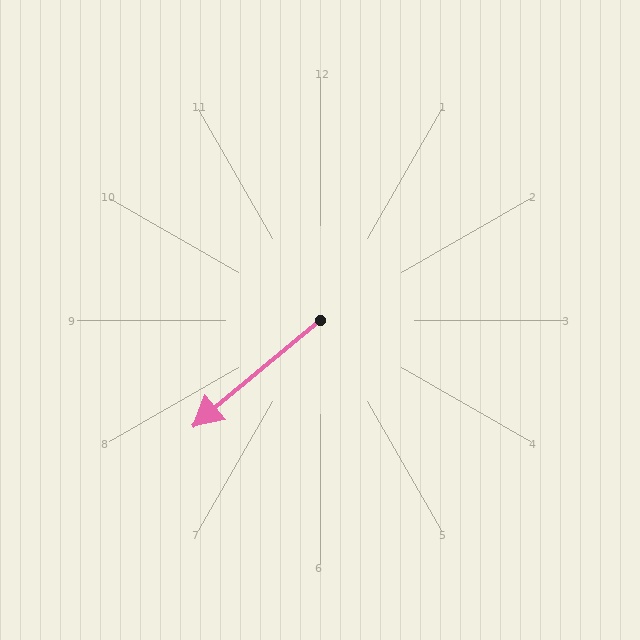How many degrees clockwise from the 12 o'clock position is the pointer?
Approximately 230 degrees.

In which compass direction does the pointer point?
Southwest.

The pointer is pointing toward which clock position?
Roughly 8 o'clock.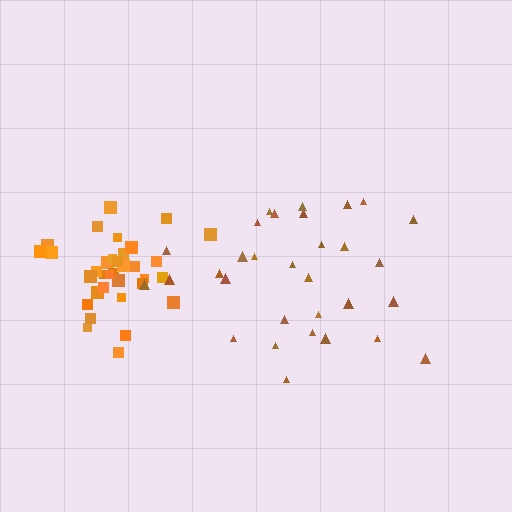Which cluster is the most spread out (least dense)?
Brown.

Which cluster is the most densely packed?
Orange.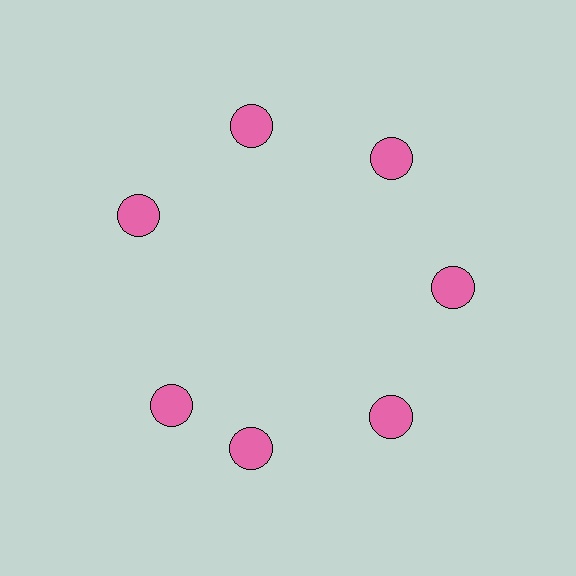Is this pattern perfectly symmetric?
No. The 7 pink circles are arranged in a ring, but one element near the 8 o'clock position is rotated out of alignment along the ring, breaking the 7-fold rotational symmetry.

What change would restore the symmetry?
The symmetry would be restored by rotating it back into even spacing with its neighbors so that all 7 circles sit at equal angles and equal distance from the center.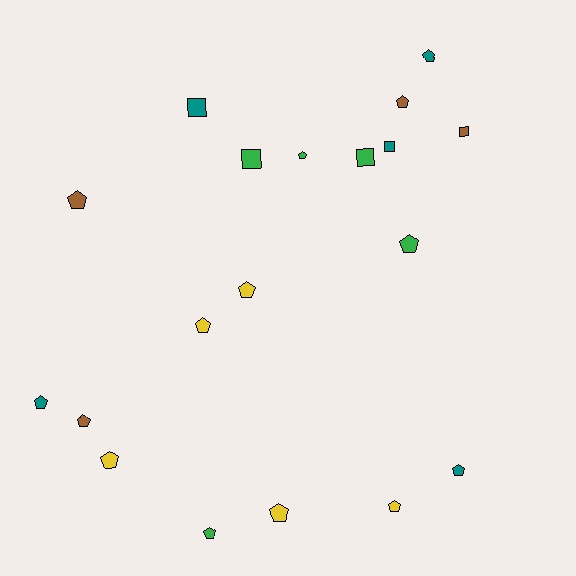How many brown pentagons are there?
There are 3 brown pentagons.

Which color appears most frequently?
Teal, with 5 objects.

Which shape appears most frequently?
Pentagon, with 14 objects.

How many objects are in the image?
There are 19 objects.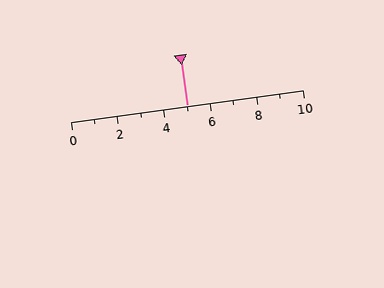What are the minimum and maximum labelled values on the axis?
The axis runs from 0 to 10.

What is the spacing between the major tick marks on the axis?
The major ticks are spaced 2 apart.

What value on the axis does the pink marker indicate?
The marker indicates approximately 5.